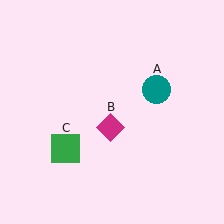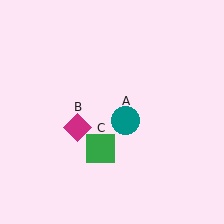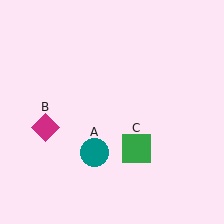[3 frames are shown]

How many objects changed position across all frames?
3 objects changed position: teal circle (object A), magenta diamond (object B), green square (object C).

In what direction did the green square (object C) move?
The green square (object C) moved right.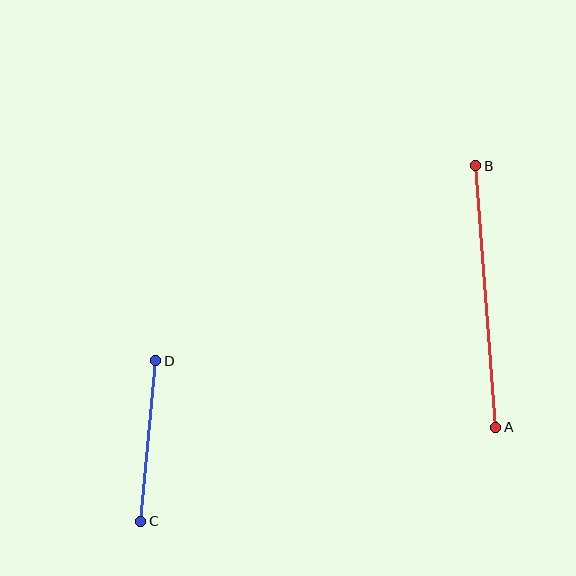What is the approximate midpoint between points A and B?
The midpoint is at approximately (486, 297) pixels.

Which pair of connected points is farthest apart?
Points A and B are farthest apart.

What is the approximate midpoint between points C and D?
The midpoint is at approximately (148, 441) pixels.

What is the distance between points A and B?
The distance is approximately 263 pixels.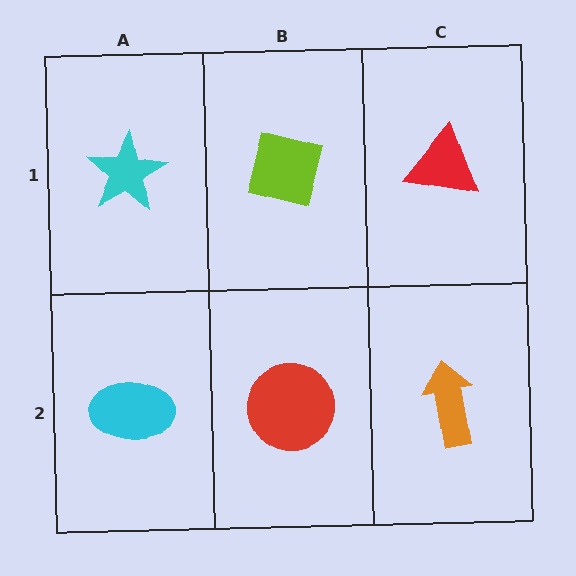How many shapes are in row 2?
3 shapes.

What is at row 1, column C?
A red triangle.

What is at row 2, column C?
An orange arrow.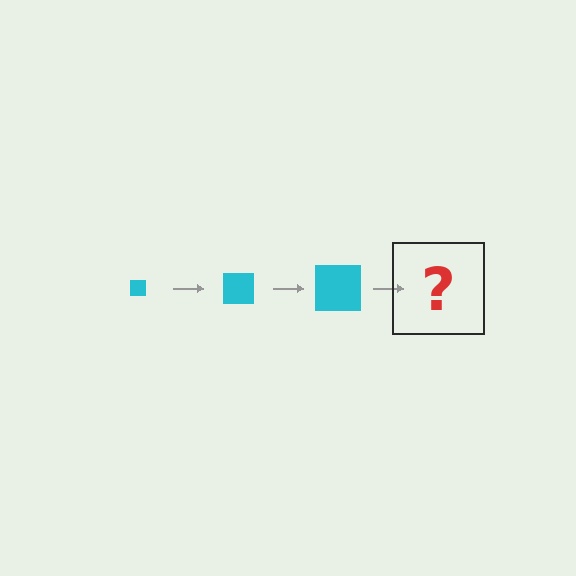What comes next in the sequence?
The next element should be a cyan square, larger than the previous one.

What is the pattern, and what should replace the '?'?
The pattern is that the square gets progressively larger each step. The '?' should be a cyan square, larger than the previous one.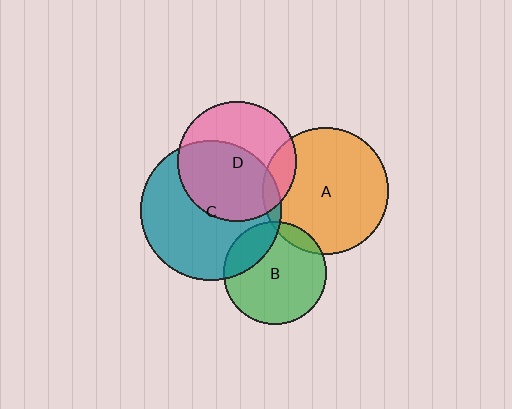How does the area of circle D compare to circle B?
Approximately 1.3 times.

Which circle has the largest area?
Circle C (teal).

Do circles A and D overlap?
Yes.